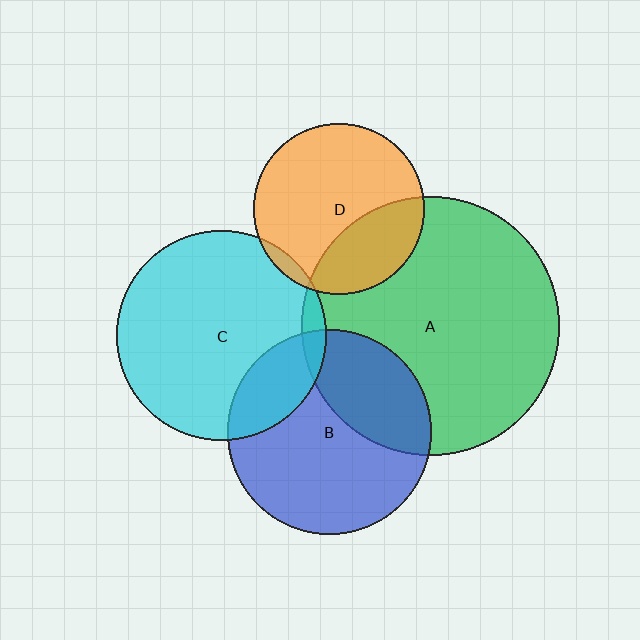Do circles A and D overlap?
Yes.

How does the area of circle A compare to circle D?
Approximately 2.3 times.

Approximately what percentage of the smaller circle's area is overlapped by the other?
Approximately 30%.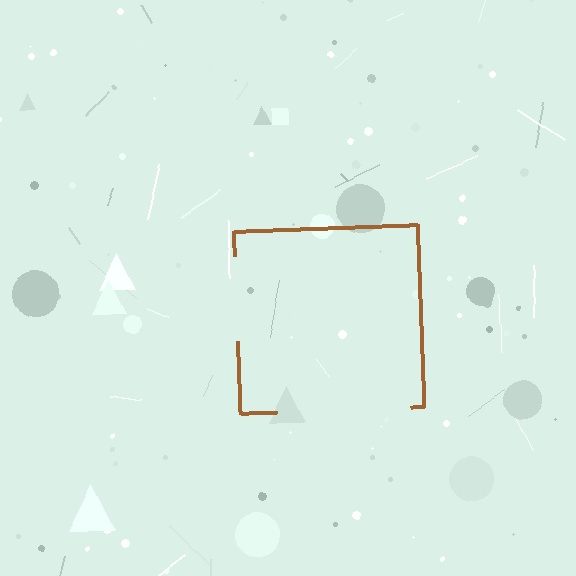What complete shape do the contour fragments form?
The contour fragments form a square.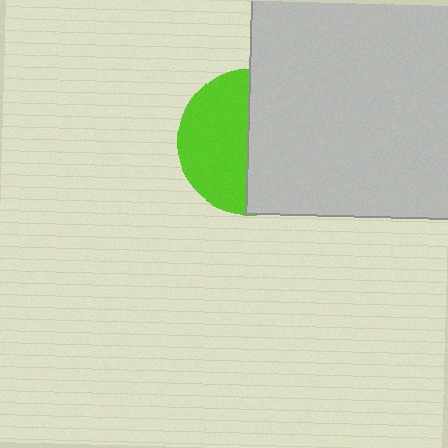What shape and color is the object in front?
The object in front is a light gray square.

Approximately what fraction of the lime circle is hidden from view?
Roughly 52% of the lime circle is hidden behind the light gray square.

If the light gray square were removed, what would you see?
You would see the complete lime circle.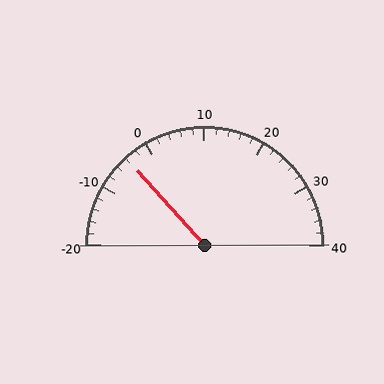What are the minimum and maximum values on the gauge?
The gauge ranges from -20 to 40.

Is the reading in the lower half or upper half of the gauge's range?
The reading is in the lower half of the range (-20 to 40).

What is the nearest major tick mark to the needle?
The nearest major tick mark is 0.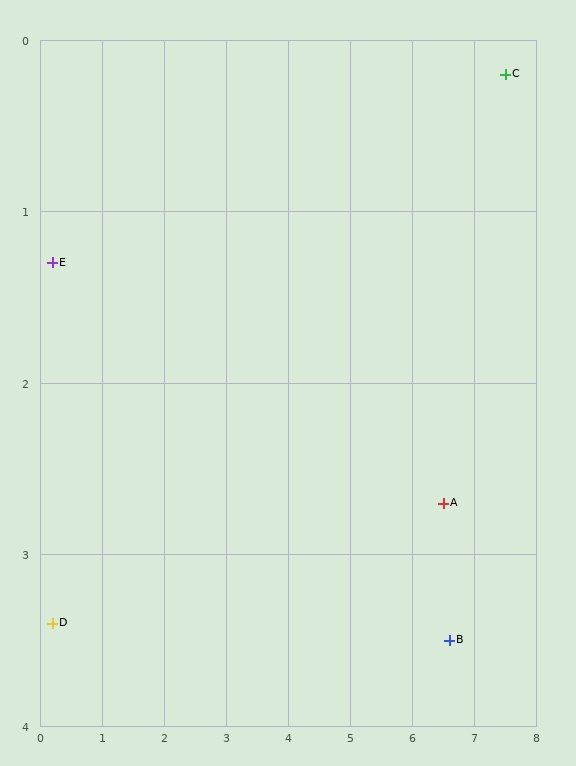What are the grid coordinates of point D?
Point D is at approximately (0.2, 3.4).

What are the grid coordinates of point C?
Point C is at approximately (7.5, 0.2).